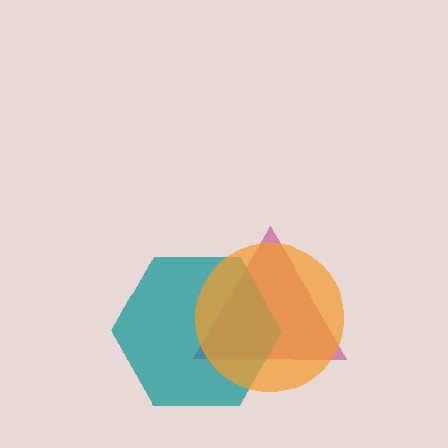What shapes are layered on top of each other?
The layered shapes are: a magenta triangle, a teal hexagon, an orange circle.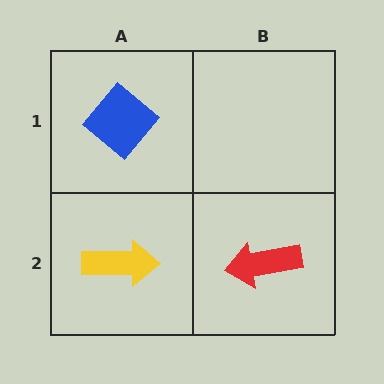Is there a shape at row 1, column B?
No, that cell is empty.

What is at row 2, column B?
A red arrow.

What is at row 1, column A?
A blue diamond.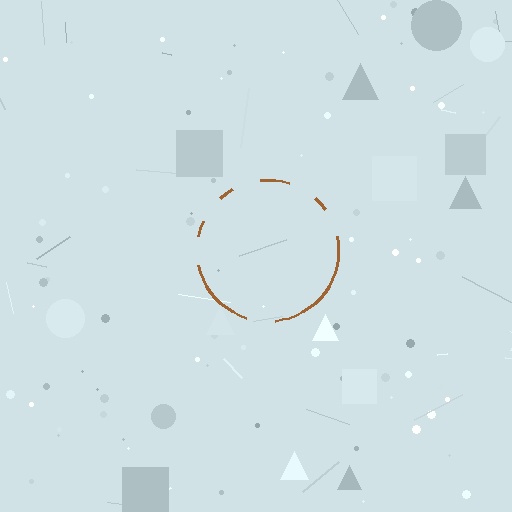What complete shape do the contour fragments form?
The contour fragments form a circle.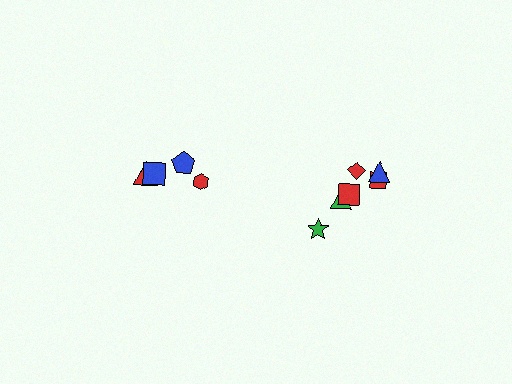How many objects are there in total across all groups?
There are 10 objects.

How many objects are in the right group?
There are 6 objects.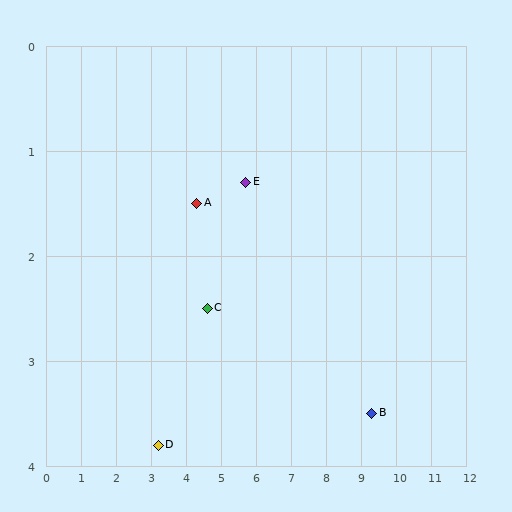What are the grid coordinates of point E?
Point E is at approximately (5.7, 1.3).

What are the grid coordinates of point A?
Point A is at approximately (4.3, 1.5).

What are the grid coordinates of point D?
Point D is at approximately (3.2, 3.8).